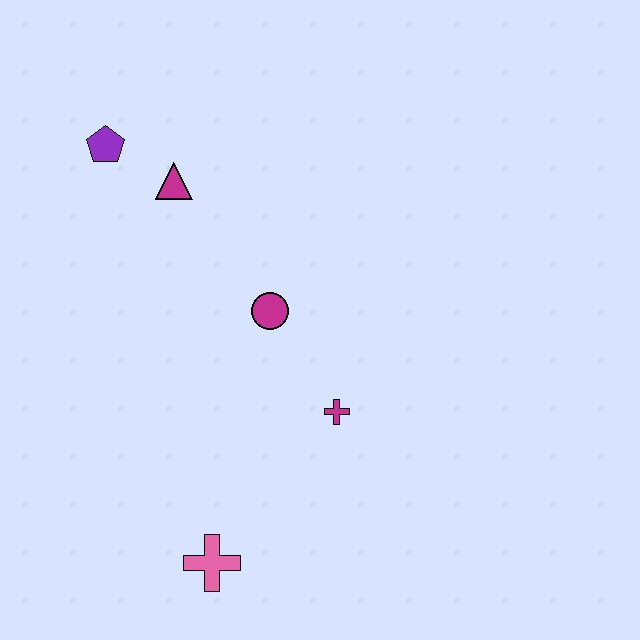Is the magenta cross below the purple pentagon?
Yes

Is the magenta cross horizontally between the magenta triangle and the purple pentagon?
No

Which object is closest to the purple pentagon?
The magenta triangle is closest to the purple pentagon.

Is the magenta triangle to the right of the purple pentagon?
Yes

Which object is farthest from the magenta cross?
The purple pentagon is farthest from the magenta cross.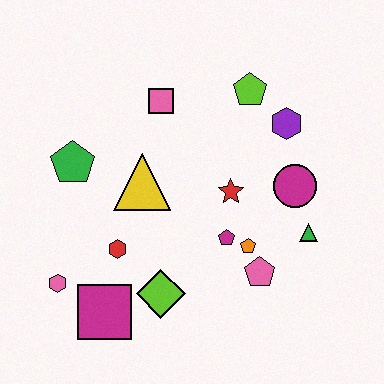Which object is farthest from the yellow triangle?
The green triangle is farthest from the yellow triangle.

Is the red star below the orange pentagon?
No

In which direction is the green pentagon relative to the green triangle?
The green pentagon is to the left of the green triangle.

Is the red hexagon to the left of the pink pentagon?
Yes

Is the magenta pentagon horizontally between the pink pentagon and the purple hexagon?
No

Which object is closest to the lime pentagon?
The purple hexagon is closest to the lime pentagon.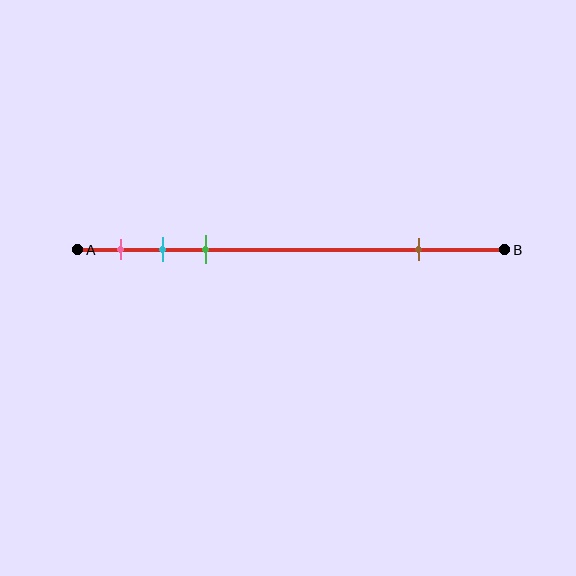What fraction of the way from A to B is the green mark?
The green mark is approximately 30% (0.3) of the way from A to B.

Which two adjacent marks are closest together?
The cyan and green marks are the closest adjacent pair.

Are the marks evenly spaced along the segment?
No, the marks are not evenly spaced.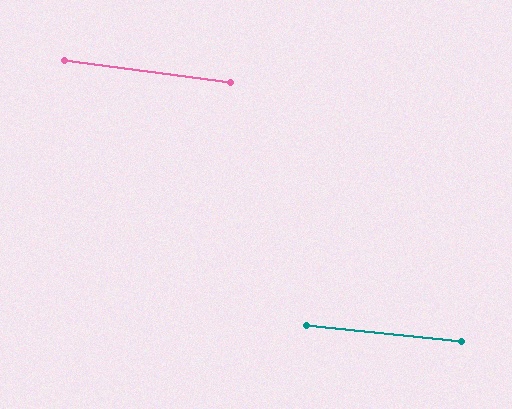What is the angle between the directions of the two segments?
Approximately 1 degree.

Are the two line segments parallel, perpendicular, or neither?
Parallel — their directions differ by only 1.4°.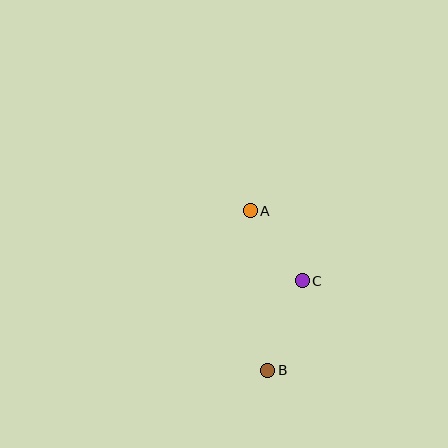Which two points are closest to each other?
Points A and C are closest to each other.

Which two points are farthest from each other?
Points A and B are farthest from each other.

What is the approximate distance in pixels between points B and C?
The distance between B and C is approximately 96 pixels.